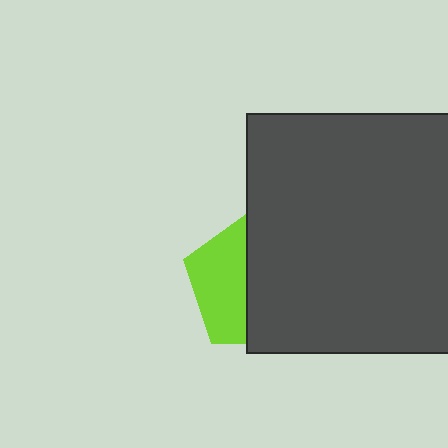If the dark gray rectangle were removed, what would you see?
You would see the complete lime pentagon.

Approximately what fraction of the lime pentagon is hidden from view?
Roughly 60% of the lime pentagon is hidden behind the dark gray rectangle.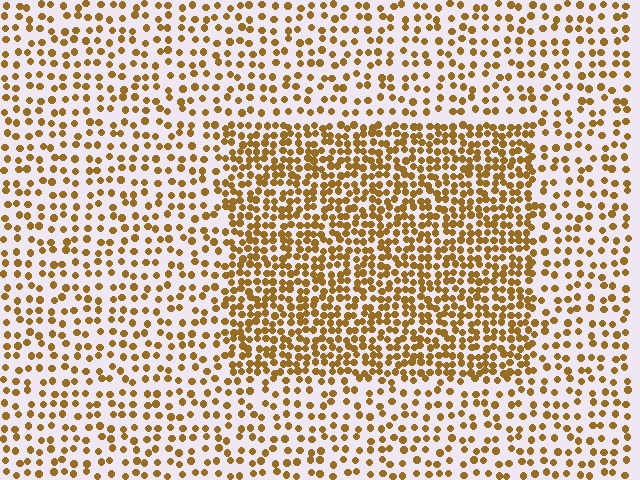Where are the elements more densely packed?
The elements are more densely packed inside the rectangle boundary.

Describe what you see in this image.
The image contains small brown elements arranged at two different densities. A rectangle-shaped region is visible where the elements are more densely packed than the surrounding area.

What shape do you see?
I see a rectangle.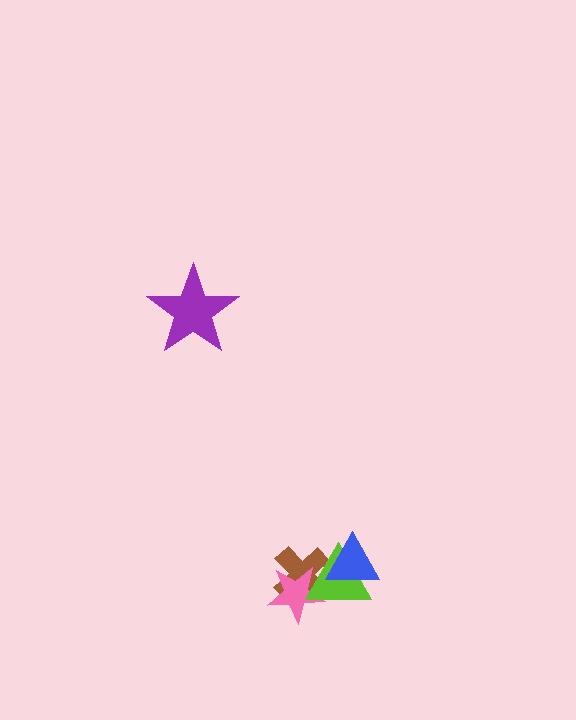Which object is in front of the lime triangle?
The blue triangle is in front of the lime triangle.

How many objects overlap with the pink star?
2 objects overlap with the pink star.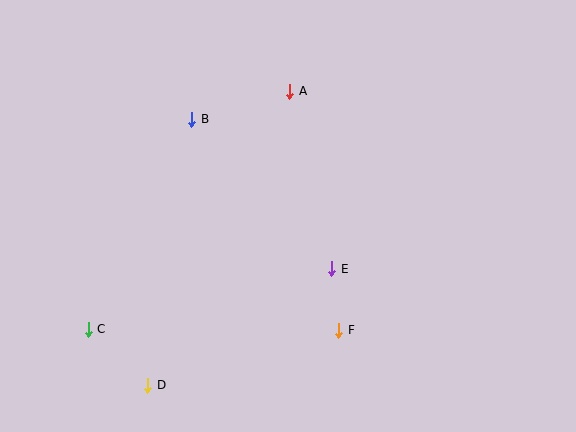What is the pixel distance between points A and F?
The distance between A and F is 244 pixels.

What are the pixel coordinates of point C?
Point C is at (88, 329).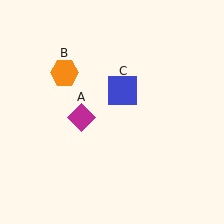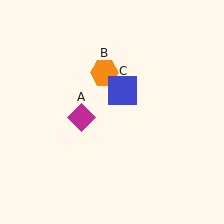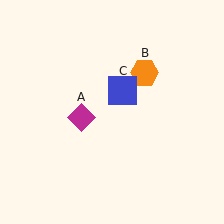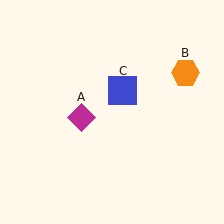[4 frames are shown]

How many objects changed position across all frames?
1 object changed position: orange hexagon (object B).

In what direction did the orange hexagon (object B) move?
The orange hexagon (object B) moved right.